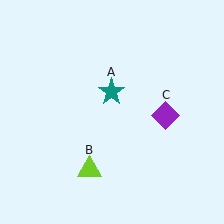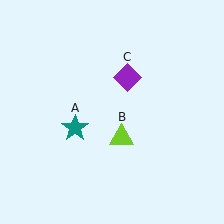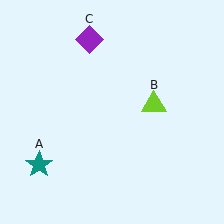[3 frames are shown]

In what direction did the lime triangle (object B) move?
The lime triangle (object B) moved up and to the right.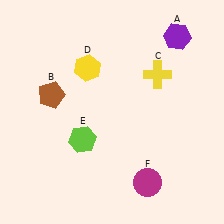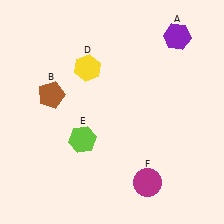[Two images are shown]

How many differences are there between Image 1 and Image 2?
There is 1 difference between the two images.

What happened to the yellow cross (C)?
The yellow cross (C) was removed in Image 2. It was in the top-right area of Image 1.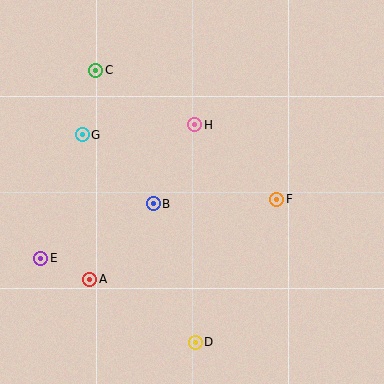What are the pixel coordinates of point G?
Point G is at (82, 135).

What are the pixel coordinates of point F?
Point F is at (277, 199).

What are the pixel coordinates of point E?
Point E is at (41, 258).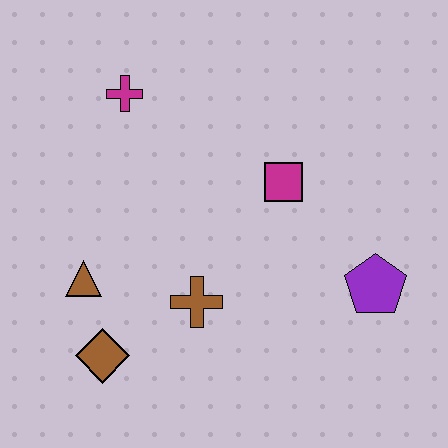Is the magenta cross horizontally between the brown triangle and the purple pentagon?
Yes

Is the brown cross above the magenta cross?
No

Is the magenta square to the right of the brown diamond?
Yes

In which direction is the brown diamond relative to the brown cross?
The brown diamond is to the left of the brown cross.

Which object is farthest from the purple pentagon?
The magenta cross is farthest from the purple pentagon.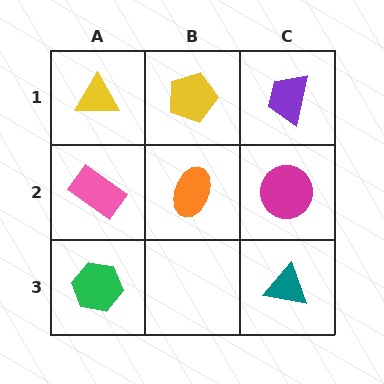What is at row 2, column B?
An orange ellipse.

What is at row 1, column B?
A yellow pentagon.